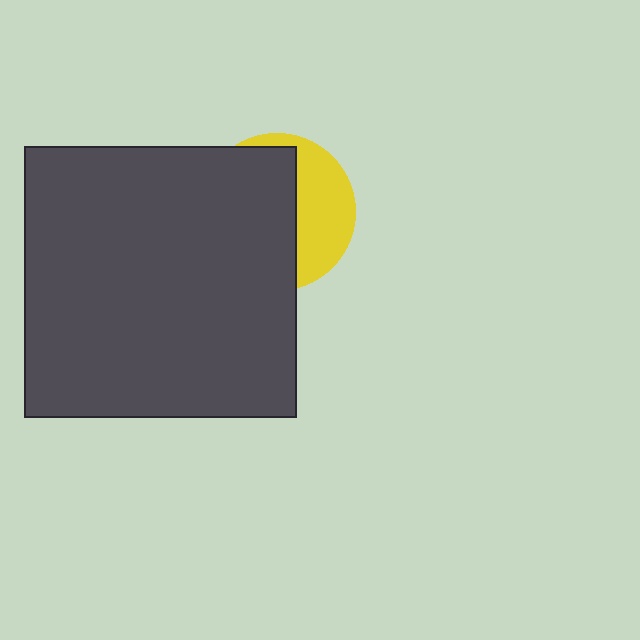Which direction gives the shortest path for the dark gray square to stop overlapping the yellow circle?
Moving left gives the shortest separation.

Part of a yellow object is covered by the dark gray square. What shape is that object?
It is a circle.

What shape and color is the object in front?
The object in front is a dark gray square.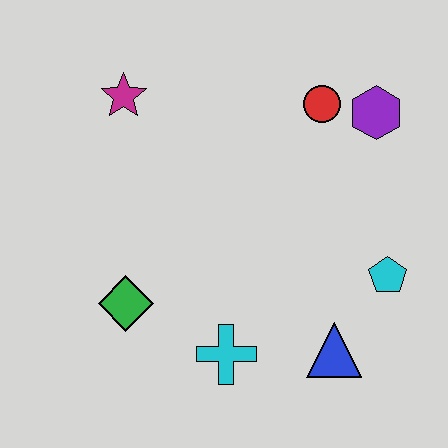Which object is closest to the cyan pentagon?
The blue triangle is closest to the cyan pentagon.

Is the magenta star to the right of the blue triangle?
No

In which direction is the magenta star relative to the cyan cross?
The magenta star is above the cyan cross.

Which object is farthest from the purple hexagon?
The green diamond is farthest from the purple hexagon.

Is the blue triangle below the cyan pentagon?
Yes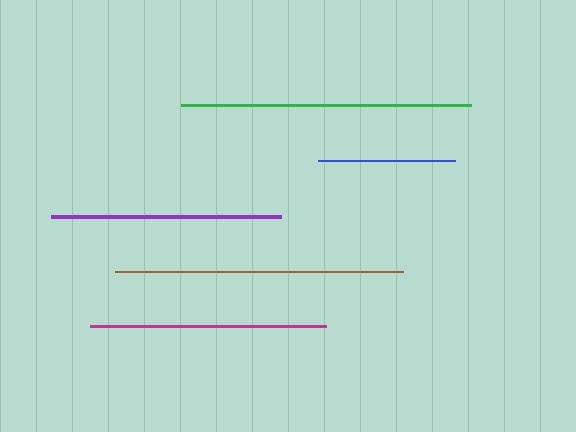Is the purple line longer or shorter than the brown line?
The brown line is longer than the purple line.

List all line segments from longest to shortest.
From longest to shortest: green, brown, magenta, purple, blue.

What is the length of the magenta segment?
The magenta segment is approximately 235 pixels long.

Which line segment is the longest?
The green line is the longest at approximately 289 pixels.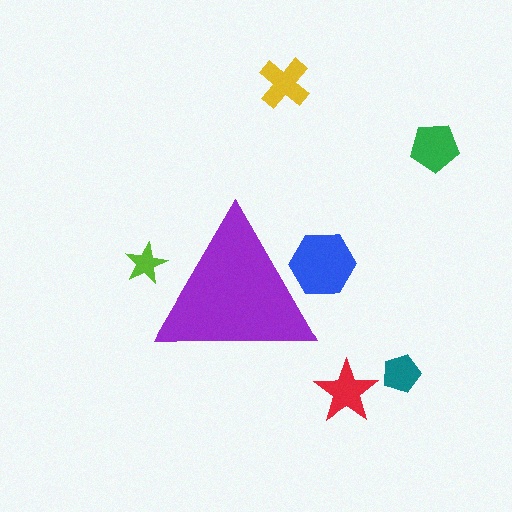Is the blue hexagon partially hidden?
Yes, the blue hexagon is partially hidden behind the purple triangle.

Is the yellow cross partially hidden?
No, the yellow cross is fully visible.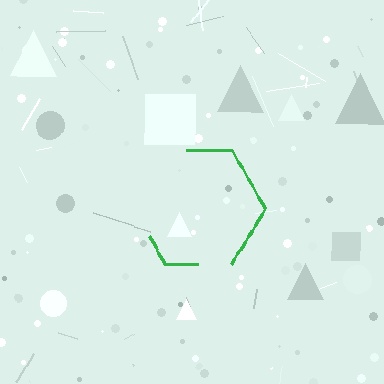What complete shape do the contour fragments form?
The contour fragments form a hexagon.